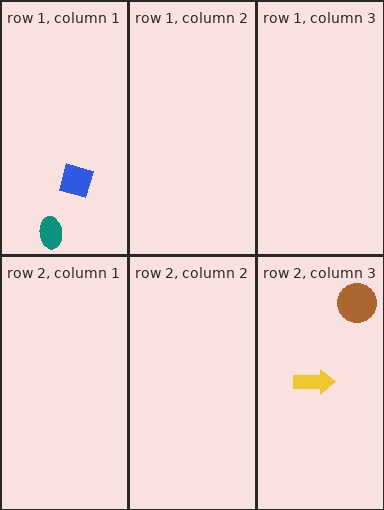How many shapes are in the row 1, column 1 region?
2.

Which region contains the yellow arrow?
The row 2, column 3 region.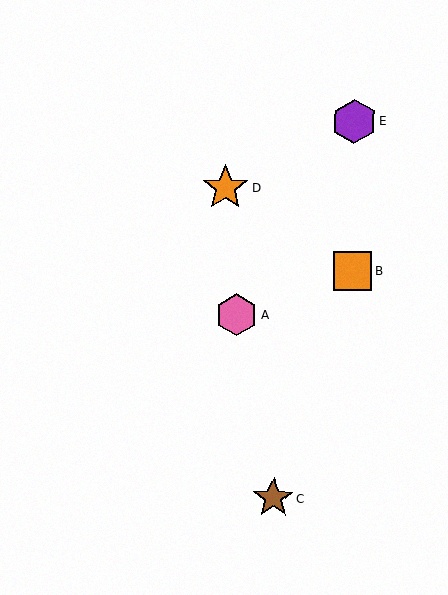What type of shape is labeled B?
Shape B is an orange square.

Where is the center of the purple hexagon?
The center of the purple hexagon is at (354, 121).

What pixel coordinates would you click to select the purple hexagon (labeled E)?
Click at (354, 121) to select the purple hexagon E.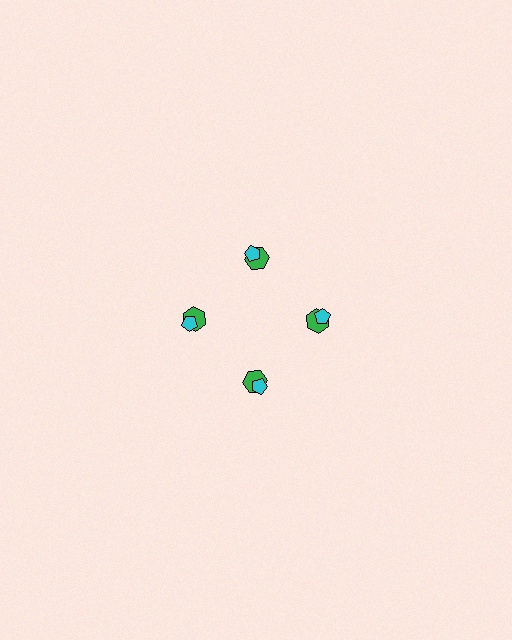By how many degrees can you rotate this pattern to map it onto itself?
The pattern maps onto itself every 90 degrees of rotation.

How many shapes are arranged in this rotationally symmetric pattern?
There are 8 shapes, arranged in 4 groups of 2.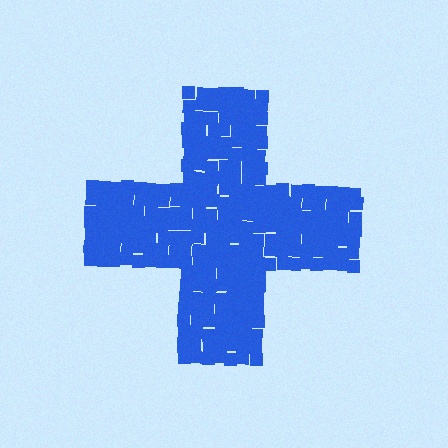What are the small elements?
The small elements are squares.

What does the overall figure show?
The overall figure shows a cross.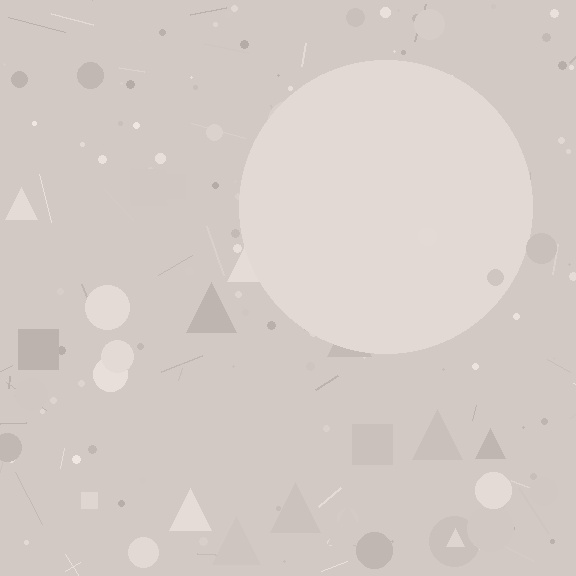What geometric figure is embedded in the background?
A circle is embedded in the background.